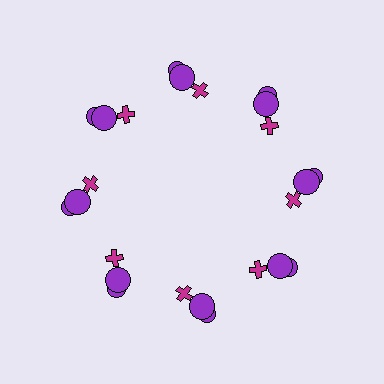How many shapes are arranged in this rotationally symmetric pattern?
There are 24 shapes, arranged in 8 groups of 3.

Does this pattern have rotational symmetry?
Yes, this pattern has 8-fold rotational symmetry. It looks the same after rotating 45 degrees around the center.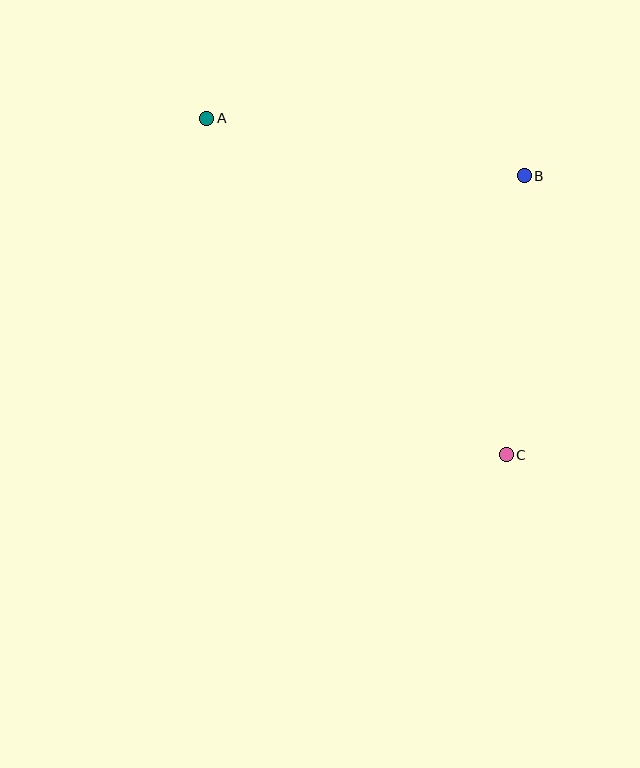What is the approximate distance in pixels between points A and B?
The distance between A and B is approximately 323 pixels.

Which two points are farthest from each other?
Points A and C are farthest from each other.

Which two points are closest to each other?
Points B and C are closest to each other.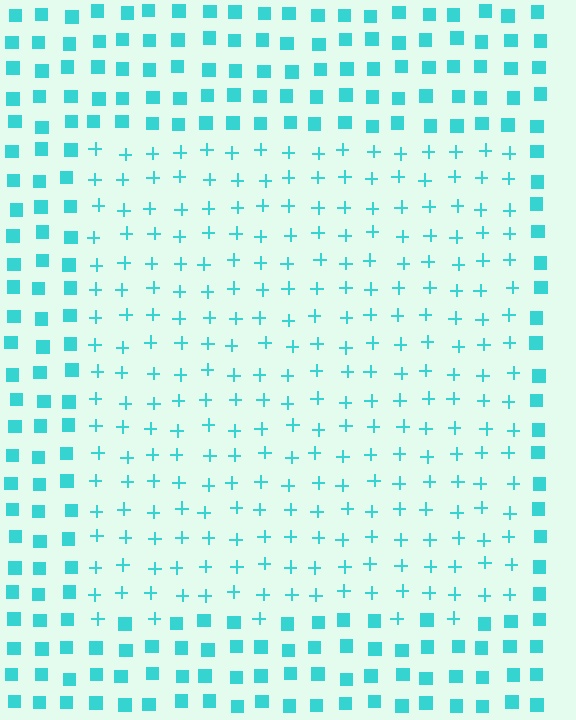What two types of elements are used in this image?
The image uses plus signs inside the rectangle region and squares outside it.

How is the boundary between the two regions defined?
The boundary is defined by a change in element shape: plus signs inside vs. squares outside. All elements share the same color and spacing.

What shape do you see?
I see a rectangle.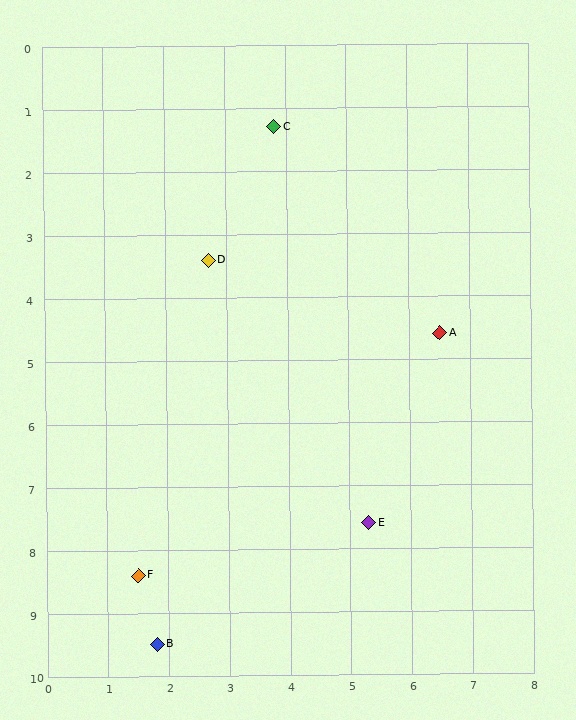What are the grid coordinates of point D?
Point D is at approximately (2.7, 3.4).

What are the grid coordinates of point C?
Point C is at approximately (3.8, 1.3).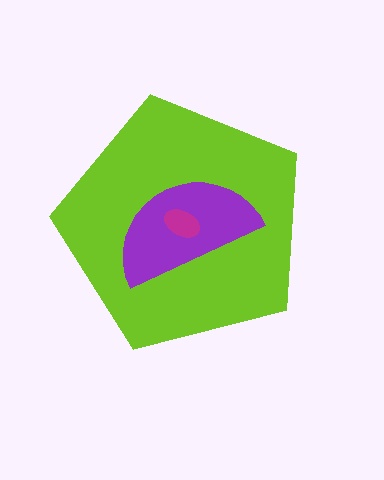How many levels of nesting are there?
3.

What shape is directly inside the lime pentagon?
The purple semicircle.